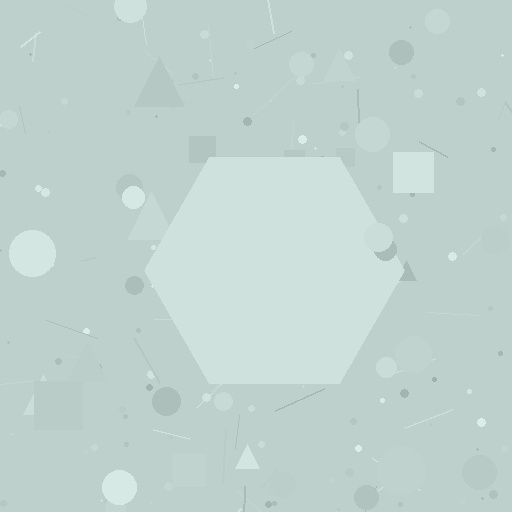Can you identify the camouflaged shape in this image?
The camouflaged shape is a hexagon.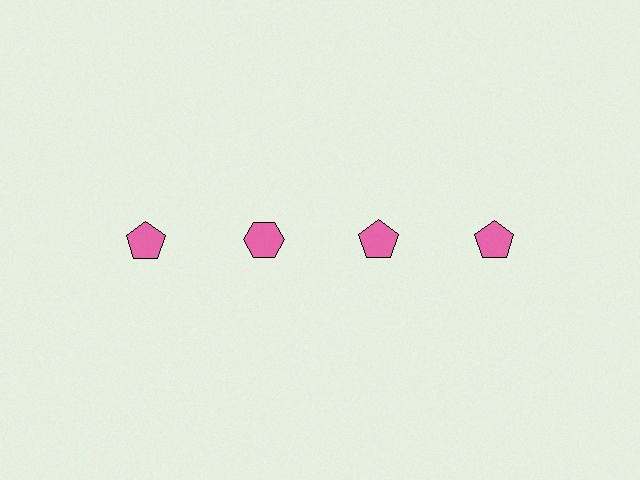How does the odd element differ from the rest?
It has a different shape: hexagon instead of pentagon.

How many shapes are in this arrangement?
There are 4 shapes arranged in a grid pattern.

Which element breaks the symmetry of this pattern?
The pink hexagon in the top row, second from left column breaks the symmetry. All other shapes are pink pentagons.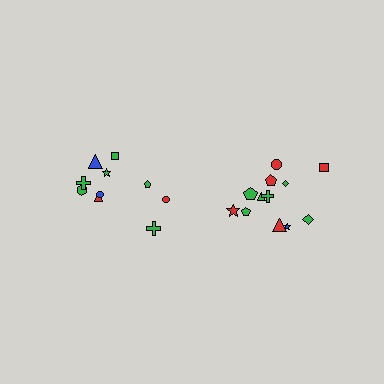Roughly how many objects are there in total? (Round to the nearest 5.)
Roughly 20 objects in total.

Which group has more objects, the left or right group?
The right group.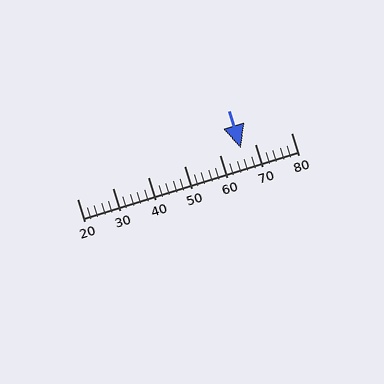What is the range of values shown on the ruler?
The ruler shows values from 20 to 80.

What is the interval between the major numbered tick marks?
The major tick marks are spaced 10 units apart.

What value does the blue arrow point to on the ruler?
The blue arrow points to approximately 66.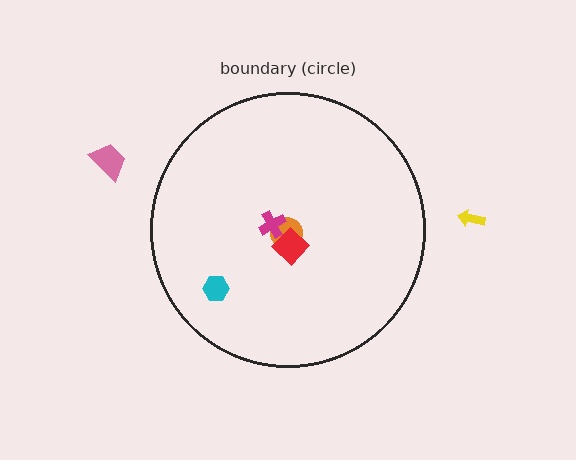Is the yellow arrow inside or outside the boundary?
Outside.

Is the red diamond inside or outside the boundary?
Inside.